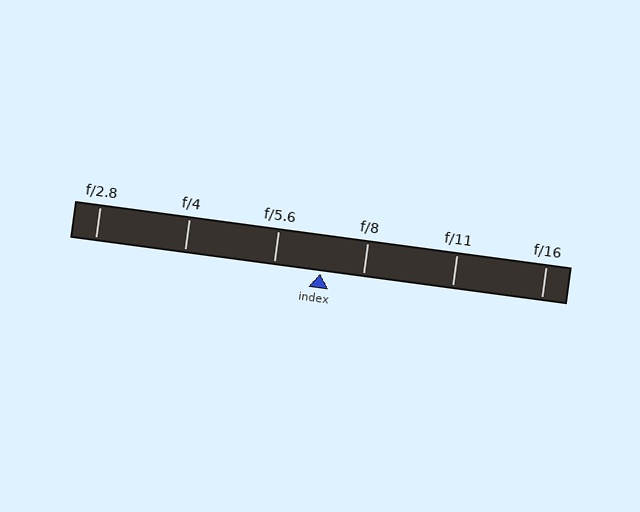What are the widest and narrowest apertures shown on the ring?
The widest aperture shown is f/2.8 and the narrowest is f/16.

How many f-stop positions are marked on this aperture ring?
There are 6 f-stop positions marked.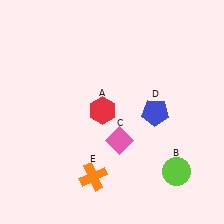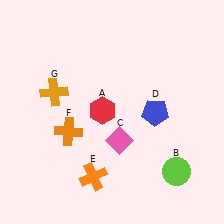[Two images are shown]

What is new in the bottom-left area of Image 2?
An orange cross (F) was added in the bottom-left area of Image 2.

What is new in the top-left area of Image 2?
An orange cross (G) was added in the top-left area of Image 2.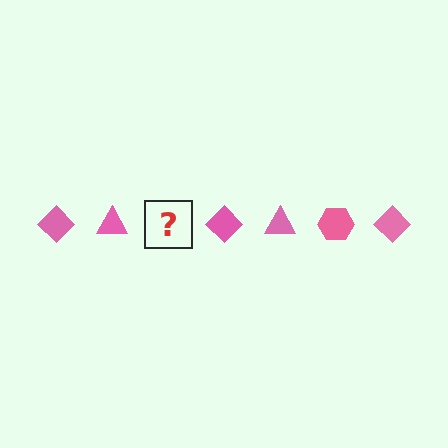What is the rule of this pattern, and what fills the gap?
The rule is that the pattern cycles through diamond, triangle, hexagon shapes in pink. The gap should be filled with a pink hexagon.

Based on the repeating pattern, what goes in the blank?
The blank should be a pink hexagon.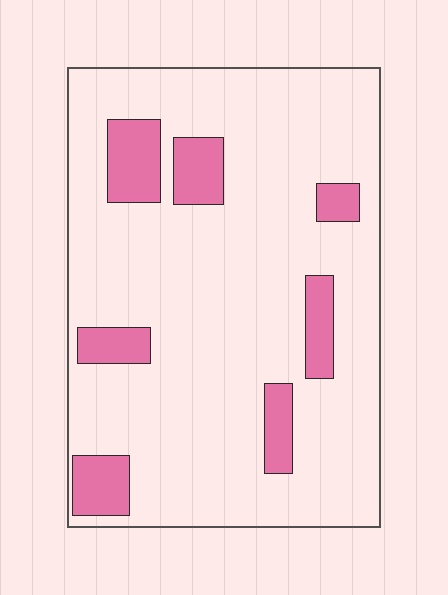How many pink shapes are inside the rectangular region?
7.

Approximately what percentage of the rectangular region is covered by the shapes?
Approximately 15%.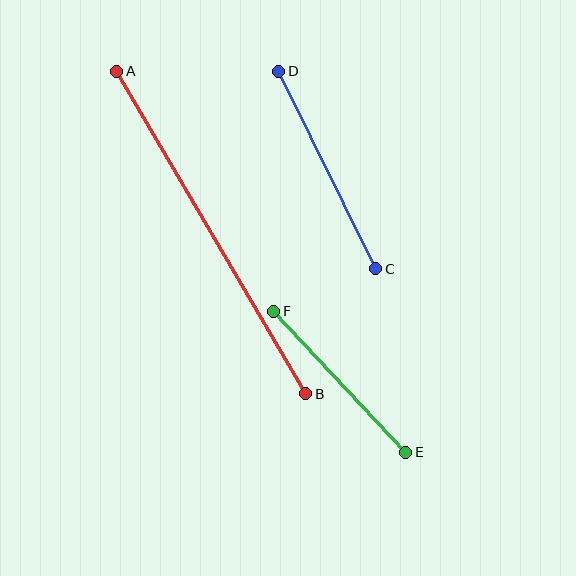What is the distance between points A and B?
The distance is approximately 374 pixels.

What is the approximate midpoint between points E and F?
The midpoint is at approximately (340, 382) pixels.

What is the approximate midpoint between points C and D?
The midpoint is at approximately (327, 170) pixels.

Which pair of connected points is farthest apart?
Points A and B are farthest apart.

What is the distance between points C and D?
The distance is approximately 220 pixels.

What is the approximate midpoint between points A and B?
The midpoint is at approximately (211, 233) pixels.